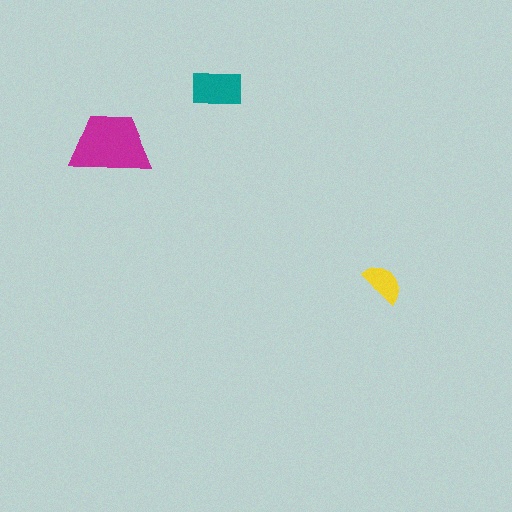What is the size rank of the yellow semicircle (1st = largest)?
3rd.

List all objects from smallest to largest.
The yellow semicircle, the teal rectangle, the magenta trapezoid.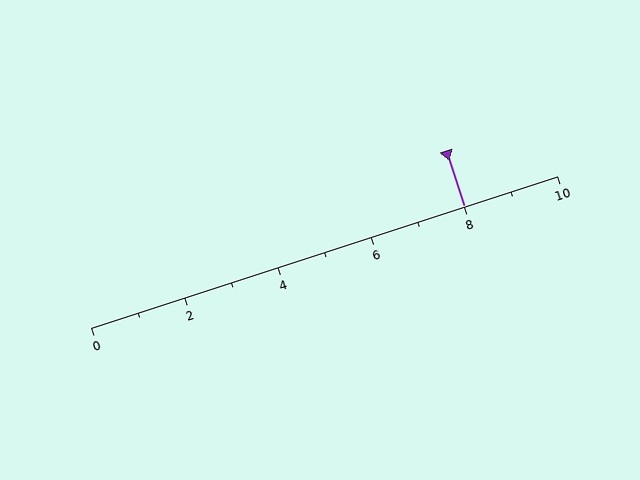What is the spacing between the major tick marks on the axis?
The major ticks are spaced 2 apart.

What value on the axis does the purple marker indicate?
The marker indicates approximately 8.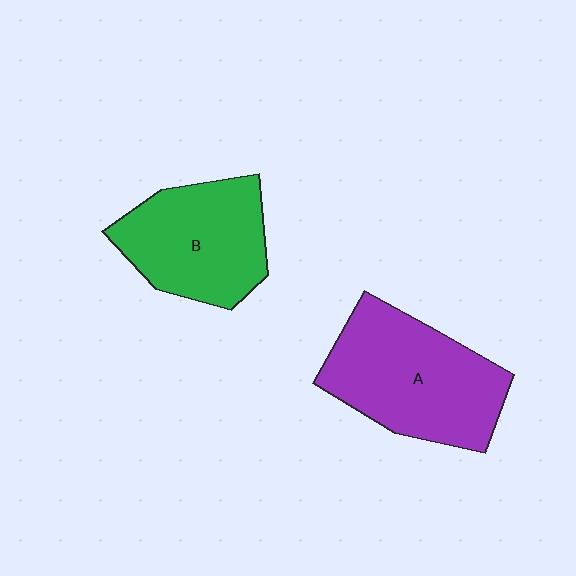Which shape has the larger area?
Shape A (purple).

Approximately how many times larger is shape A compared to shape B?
Approximately 1.2 times.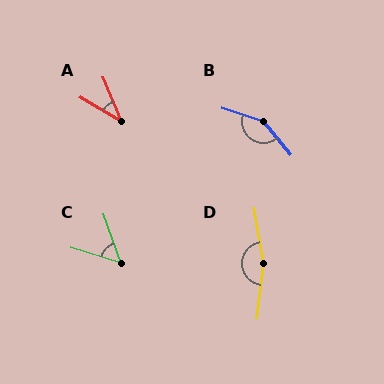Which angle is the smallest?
A, at approximately 37 degrees.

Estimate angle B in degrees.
Approximately 147 degrees.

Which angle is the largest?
D, at approximately 163 degrees.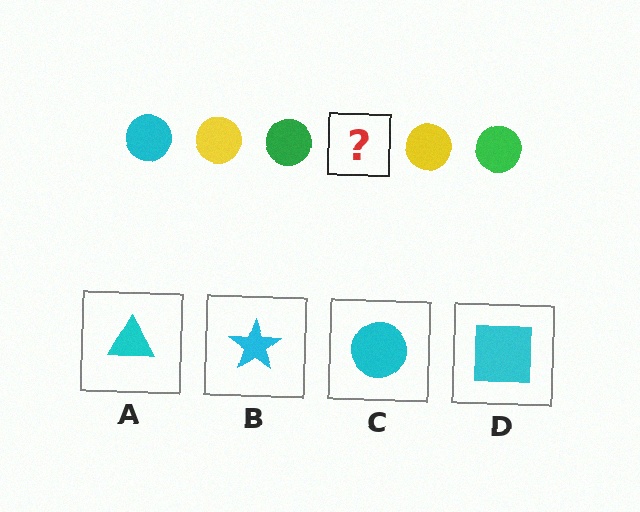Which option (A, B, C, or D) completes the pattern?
C.